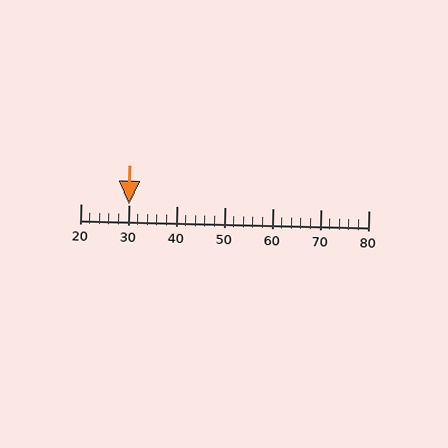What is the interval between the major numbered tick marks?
The major tick marks are spaced 10 units apart.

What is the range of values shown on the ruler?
The ruler shows values from 20 to 80.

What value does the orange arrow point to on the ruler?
The orange arrow points to approximately 30.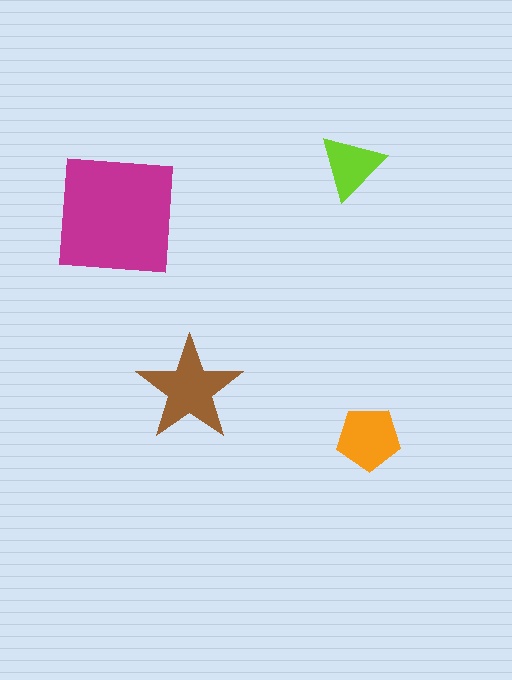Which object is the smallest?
The lime triangle.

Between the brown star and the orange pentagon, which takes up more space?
The brown star.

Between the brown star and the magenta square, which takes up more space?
The magenta square.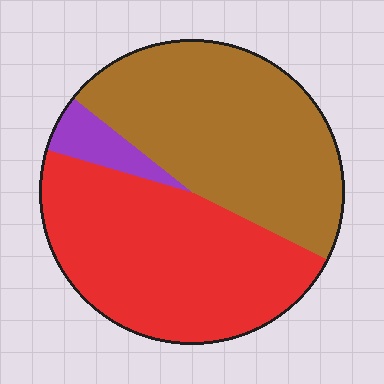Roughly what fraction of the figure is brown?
Brown covers 47% of the figure.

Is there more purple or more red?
Red.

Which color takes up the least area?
Purple, at roughly 5%.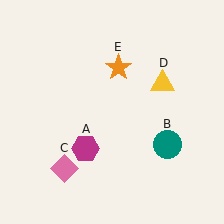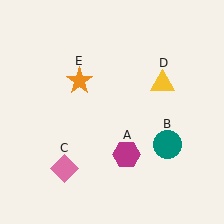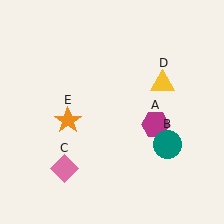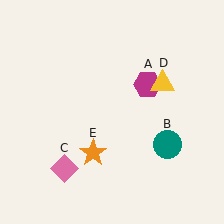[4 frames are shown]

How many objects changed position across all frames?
2 objects changed position: magenta hexagon (object A), orange star (object E).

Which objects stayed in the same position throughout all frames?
Teal circle (object B) and pink diamond (object C) and yellow triangle (object D) remained stationary.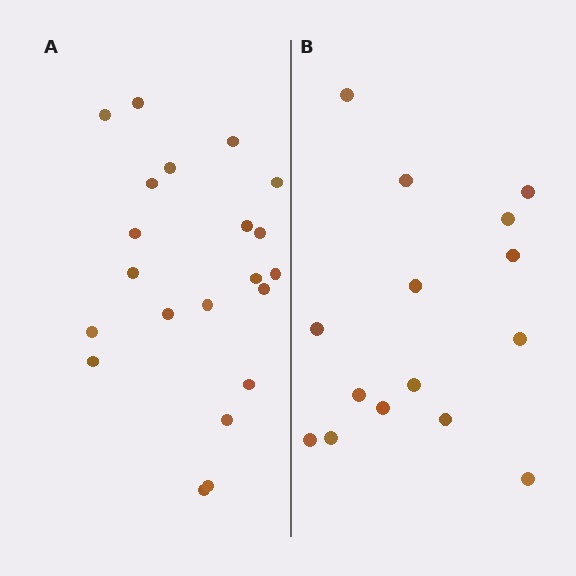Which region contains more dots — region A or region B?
Region A (the left region) has more dots.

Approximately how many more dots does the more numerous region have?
Region A has about 6 more dots than region B.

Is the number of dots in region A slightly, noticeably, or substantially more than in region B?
Region A has noticeably more, but not dramatically so. The ratio is roughly 1.4 to 1.